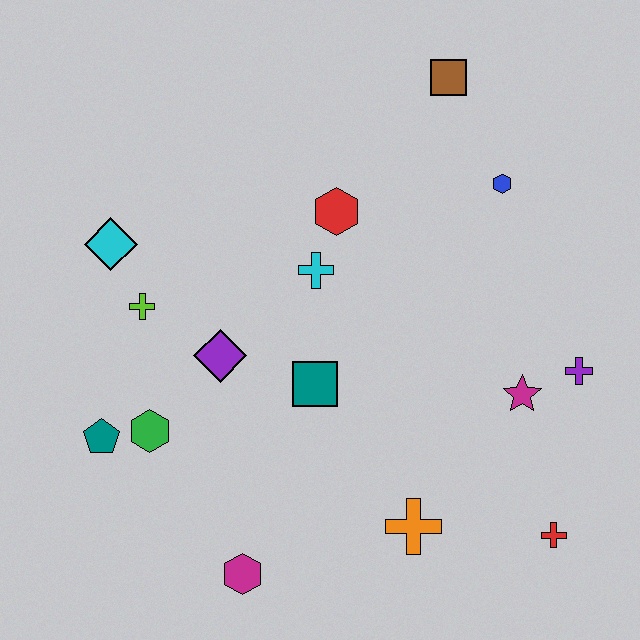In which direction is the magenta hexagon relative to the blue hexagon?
The magenta hexagon is below the blue hexagon.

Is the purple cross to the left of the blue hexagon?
No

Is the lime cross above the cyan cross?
No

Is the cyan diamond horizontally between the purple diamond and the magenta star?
No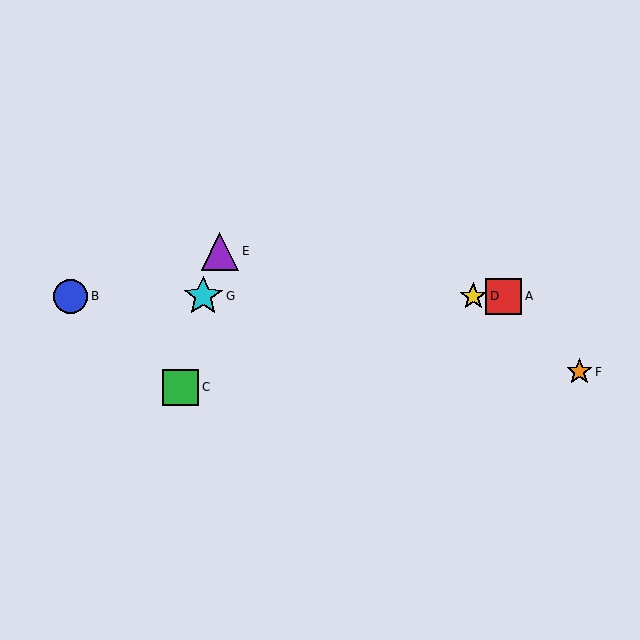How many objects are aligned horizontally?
4 objects (A, B, D, G) are aligned horizontally.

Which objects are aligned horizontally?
Objects A, B, D, G are aligned horizontally.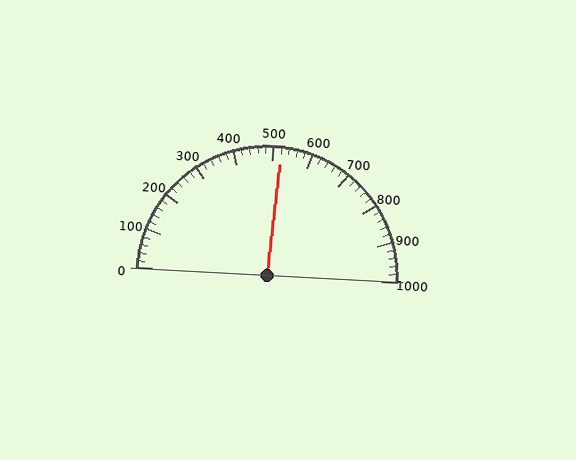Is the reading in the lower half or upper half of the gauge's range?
The reading is in the upper half of the range (0 to 1000).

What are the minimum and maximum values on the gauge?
The gauge ranges from 0 to 1000.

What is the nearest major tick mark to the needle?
The nearest major tick mark is 500.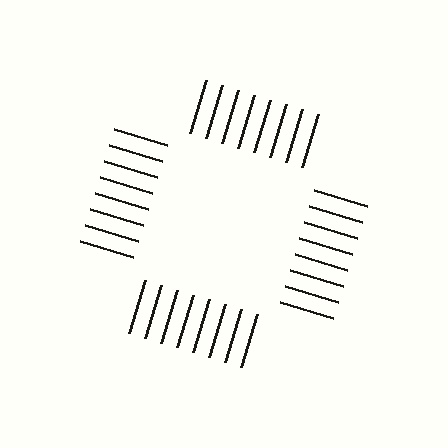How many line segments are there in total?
32 — 8 along each of the 4 edges.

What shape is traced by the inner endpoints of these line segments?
An illusory square — the line segments terminate on its edges but no continuous stroke is drawn.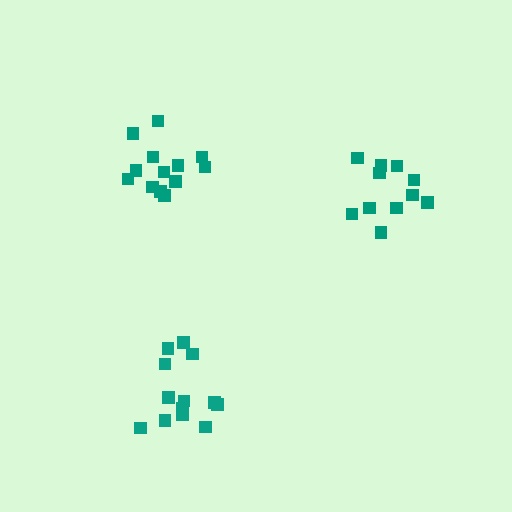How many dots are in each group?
Group 1: 11 dots, Group 2: 13 dots, Group 3: 13 dots (37 total).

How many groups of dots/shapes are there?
There are 3 groups.